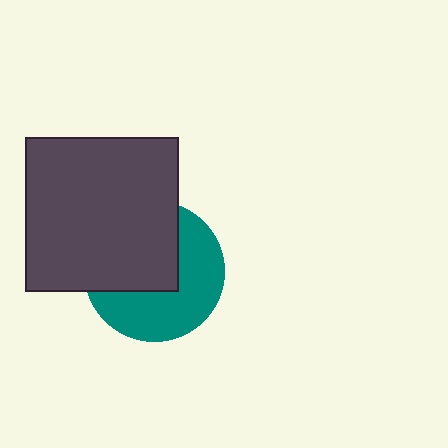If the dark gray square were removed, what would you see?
You would see the complete teal circle.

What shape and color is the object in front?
The object in front is a dark gray square.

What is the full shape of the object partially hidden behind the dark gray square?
The partially hidden object is a teal circle.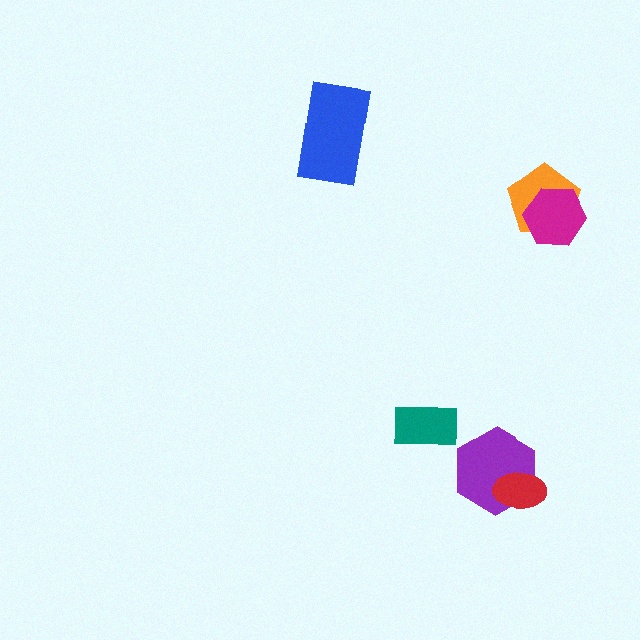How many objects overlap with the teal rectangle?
0 objects overlap with the teal rectangle.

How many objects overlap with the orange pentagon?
1 object overlaps with the orange pentagon.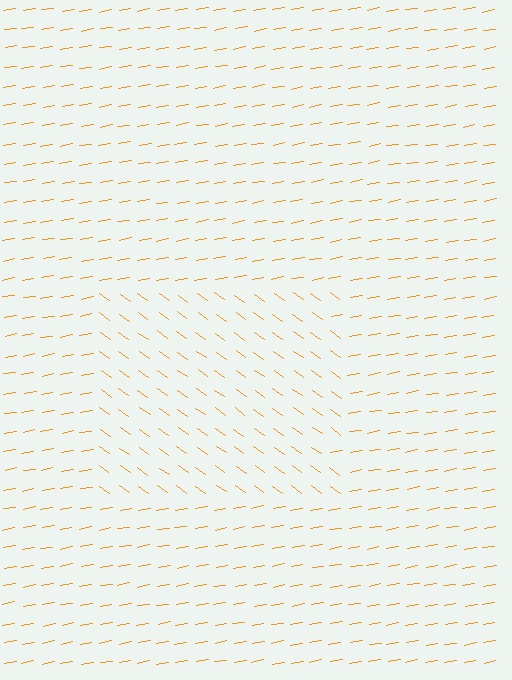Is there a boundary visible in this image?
Yes, there is a texture boundary formed by a change in line orientation.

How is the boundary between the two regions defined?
The boundary is defined purely by a change in line orientation (approximately 45 degrees difference). All lines are the same color and thickness.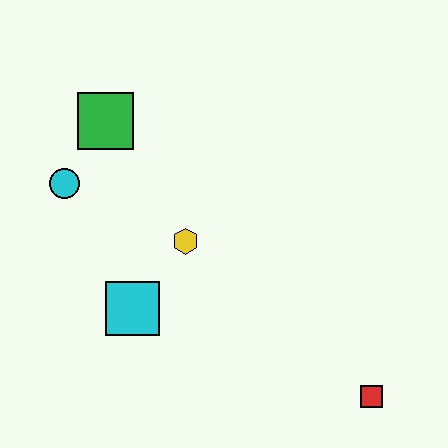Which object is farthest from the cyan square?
The red square is farthest from the cyan square.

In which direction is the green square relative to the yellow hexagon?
The green square is above the yellow hexagon.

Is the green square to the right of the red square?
No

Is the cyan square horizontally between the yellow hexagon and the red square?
No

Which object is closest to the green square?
The cyan circle is closest to the green square.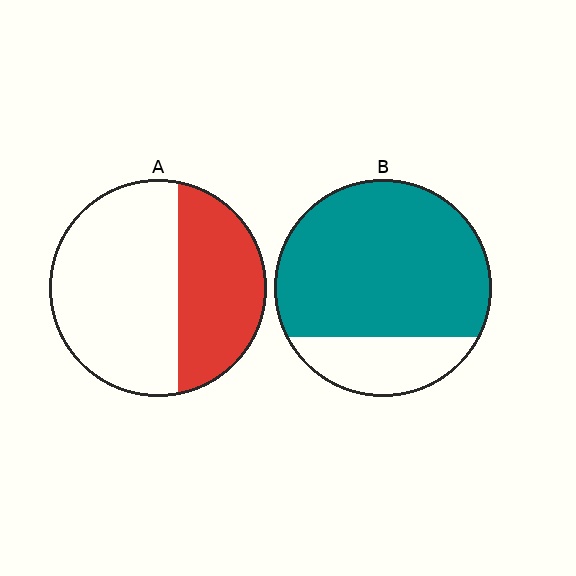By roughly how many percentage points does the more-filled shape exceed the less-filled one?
By roughly 40 percentage points (B over A).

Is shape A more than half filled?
No.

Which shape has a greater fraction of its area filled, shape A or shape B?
Shape B.